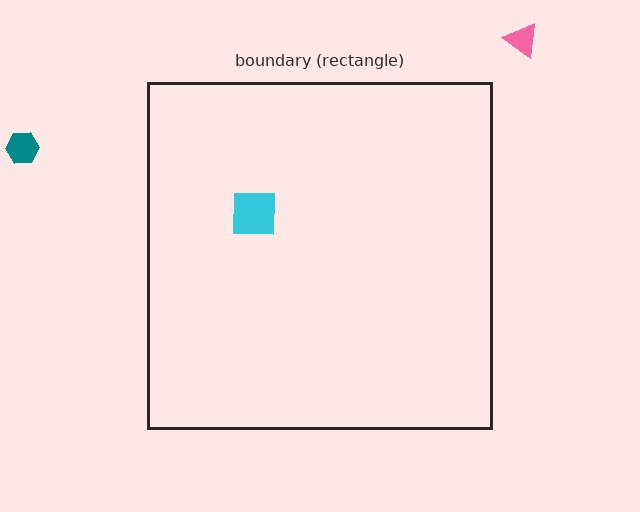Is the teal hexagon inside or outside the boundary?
Outside.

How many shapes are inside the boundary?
1 inside, 2 outside.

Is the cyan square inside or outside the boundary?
Inside.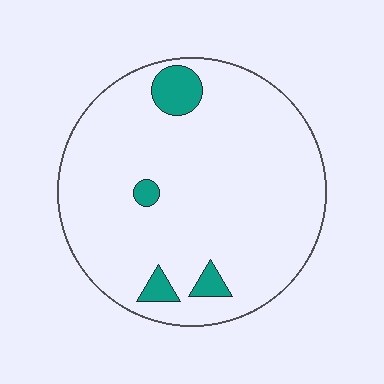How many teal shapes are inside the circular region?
4.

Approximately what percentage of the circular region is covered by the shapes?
Approximately 10%.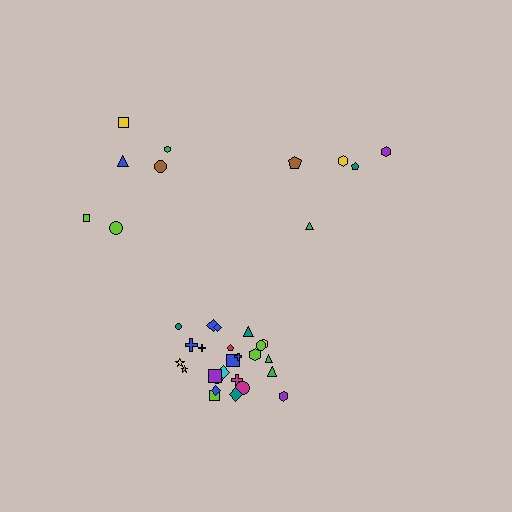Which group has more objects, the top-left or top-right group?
The top-left group.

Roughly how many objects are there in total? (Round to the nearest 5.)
Roughly 35 objects in total.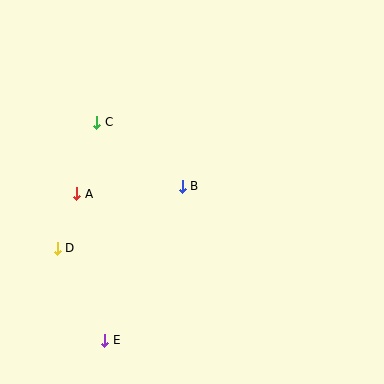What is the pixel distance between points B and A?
The distance between B and A is 105 pixels.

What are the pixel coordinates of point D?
Point D is at (57, 248).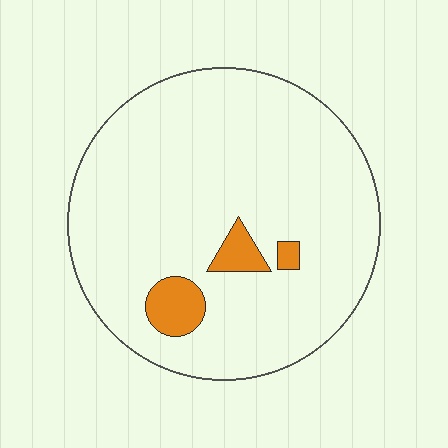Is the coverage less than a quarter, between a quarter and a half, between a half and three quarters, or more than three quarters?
Less than a quarter.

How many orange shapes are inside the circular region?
3.